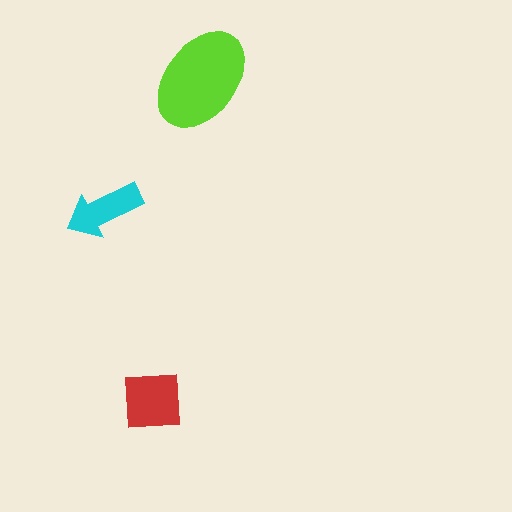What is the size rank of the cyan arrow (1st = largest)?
3rd.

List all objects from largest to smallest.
The lime ellipse, the red square, the cyan arrow.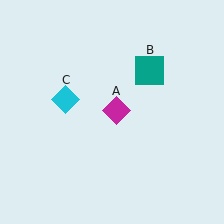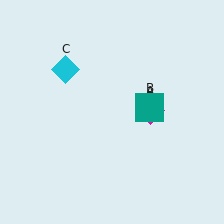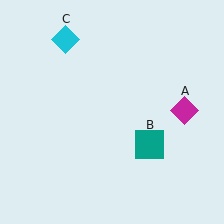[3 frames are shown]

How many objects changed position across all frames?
3 objects changed position: magenta diamond (object A), teal square (object B), cyan diamond (object C).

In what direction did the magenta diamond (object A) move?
The magenta diamond (object A) moved right.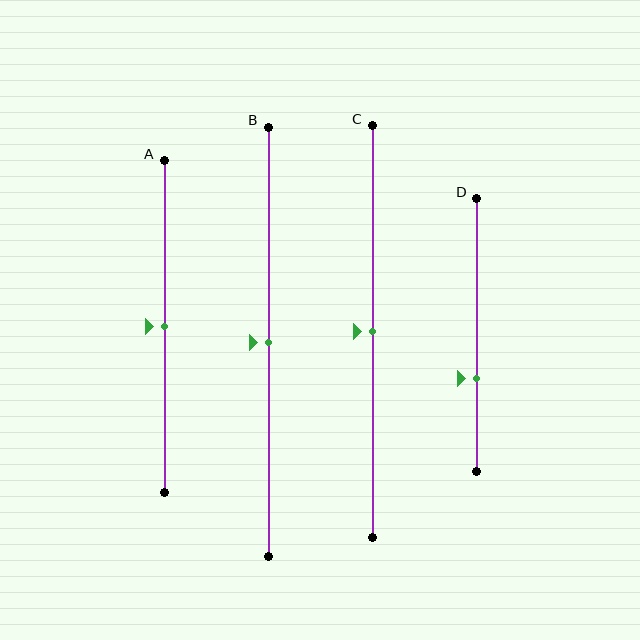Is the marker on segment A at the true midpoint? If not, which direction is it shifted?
Yes, the marker on segment A is at the true midpoint.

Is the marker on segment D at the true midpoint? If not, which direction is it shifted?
No, the marker on segment D is shifted downward by about 16% of the segment length.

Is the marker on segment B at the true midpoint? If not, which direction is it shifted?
Yes, the marker on segment B is at the true midpoint.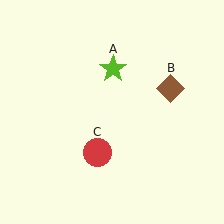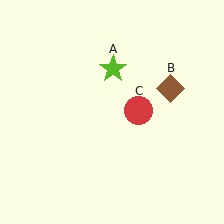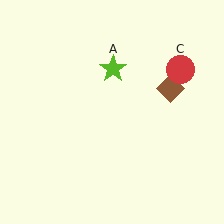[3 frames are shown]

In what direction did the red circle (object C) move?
The red circle (object C) moved up and to the right.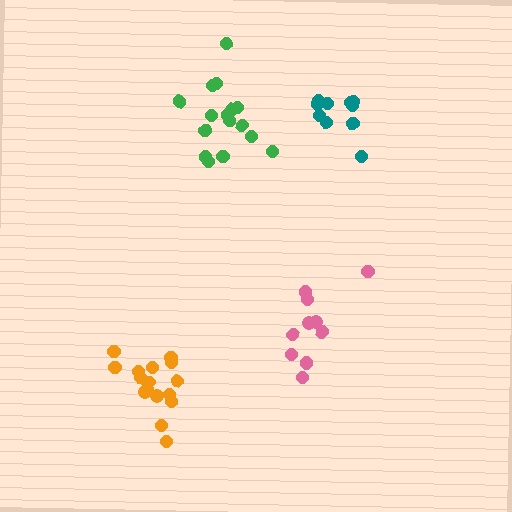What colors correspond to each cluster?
The clusters are colored: teal, pink, green, orange.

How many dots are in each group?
Group 1: 10 dots, Group 2: 10 dots, Group 3: 16 dots, Group 4: 16 dots (52 total).